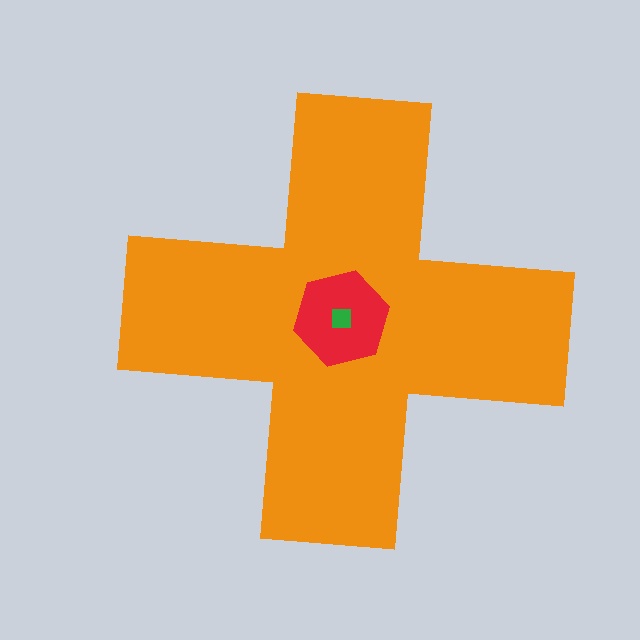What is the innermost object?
The green square.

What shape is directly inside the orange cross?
The red hexagon.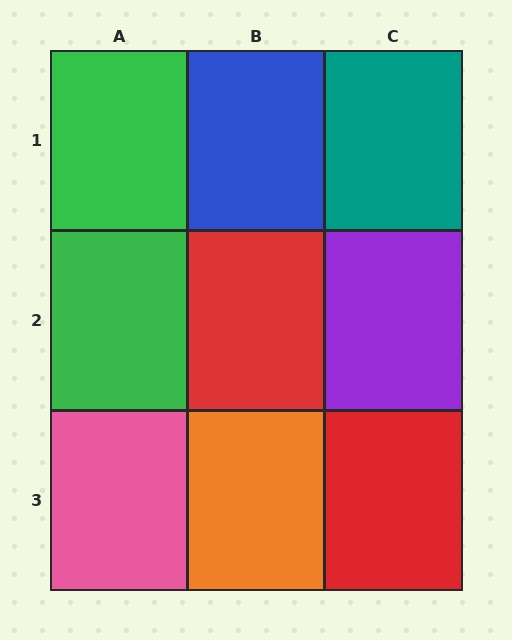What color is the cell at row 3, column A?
Pink.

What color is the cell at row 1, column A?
Green.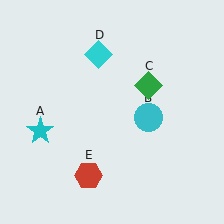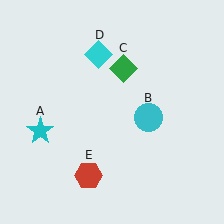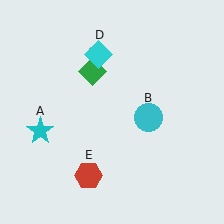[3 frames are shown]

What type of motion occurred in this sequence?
The green diamond (object C) rotated counterclockwise around the center of the scene.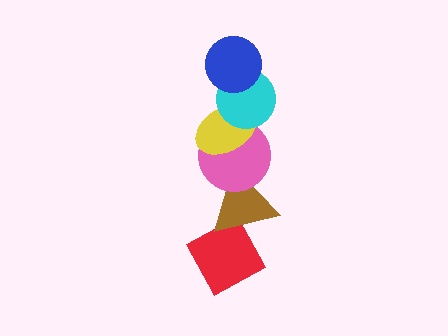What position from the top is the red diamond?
The red diamond is 6th from the top.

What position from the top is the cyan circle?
The cyan circle is 2nd from the top.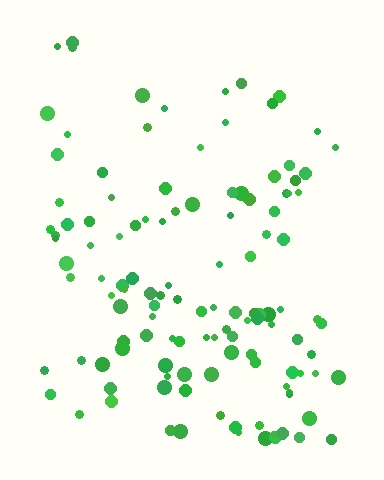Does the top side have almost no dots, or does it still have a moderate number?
Still a moderate number, just noticeably fewer than the bottom.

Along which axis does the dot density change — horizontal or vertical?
Vertical.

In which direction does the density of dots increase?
From top to bottom, with the bottom side densest.